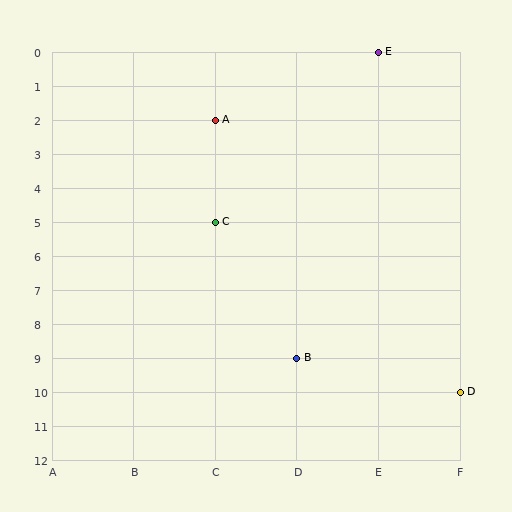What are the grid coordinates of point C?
Point C is at grid coordinates (C, 5).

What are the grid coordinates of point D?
Point D is at grid coordinates (F, 10).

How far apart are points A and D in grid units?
Points A and D are 3 columns and 8 rows apart (about 8.5 grid units diagonally).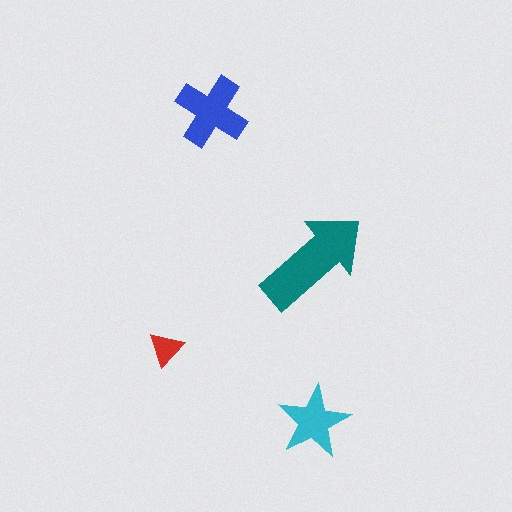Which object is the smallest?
The red triangle.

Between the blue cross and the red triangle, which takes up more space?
The blue cross.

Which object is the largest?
The teal arrow.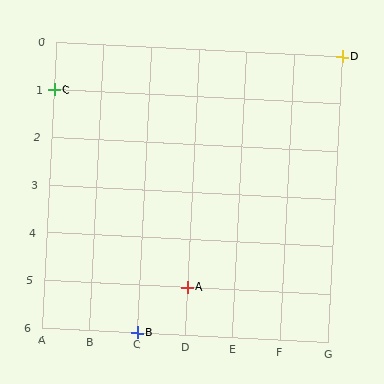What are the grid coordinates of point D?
Point D is at grid coordinates (G, 0).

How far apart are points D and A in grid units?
Points D and A are 3 columns and 5 rows apart (about 5.8 grid units diagonally).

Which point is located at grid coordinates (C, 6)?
Point B is at (C, 6).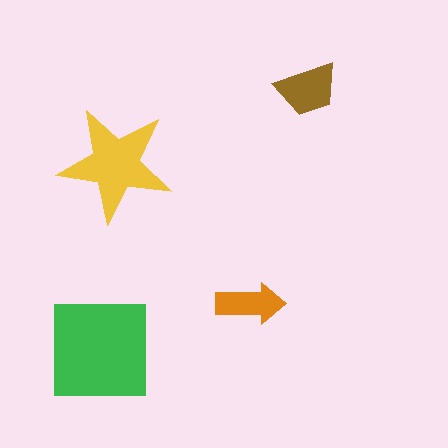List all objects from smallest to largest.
The orange arrow, the brown trapezoid, the yellow star, the green square.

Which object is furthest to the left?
The green square is leftmost.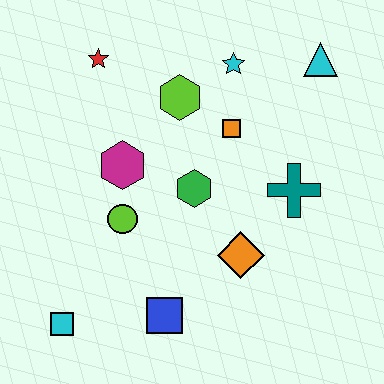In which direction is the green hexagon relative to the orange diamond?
The green hexagon is above the orange diamond.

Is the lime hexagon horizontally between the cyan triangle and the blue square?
Yes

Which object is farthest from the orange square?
The cyan square is farthest from the orange square.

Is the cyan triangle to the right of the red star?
Yes